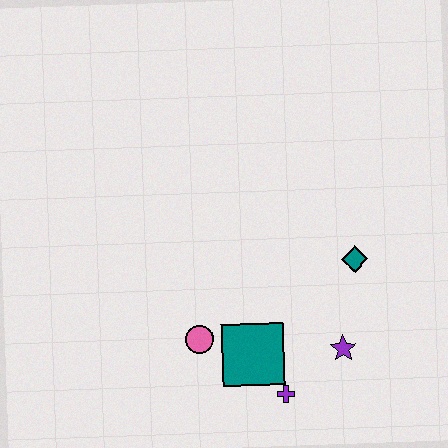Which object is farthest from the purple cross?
The teal diamond is farthest from the purple cross.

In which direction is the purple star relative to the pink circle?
The purple star is to the right of the pink circle.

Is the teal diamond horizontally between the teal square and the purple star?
No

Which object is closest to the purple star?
The purple cross is closest to the purple star.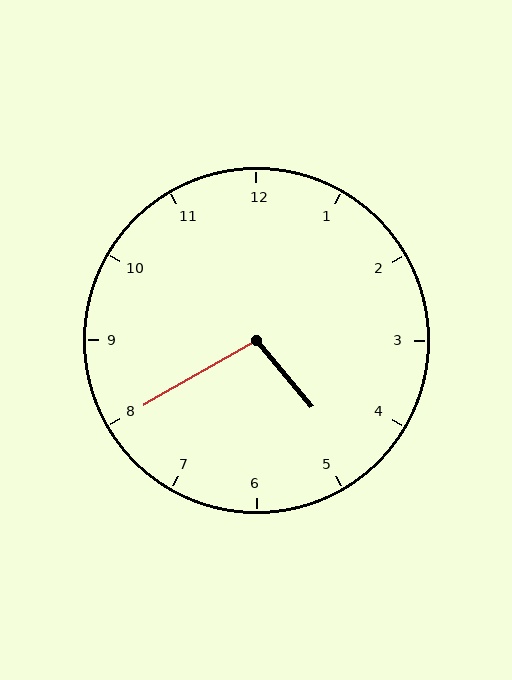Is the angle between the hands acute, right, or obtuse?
It is obtuse.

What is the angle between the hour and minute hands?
Approximately 100 degrees.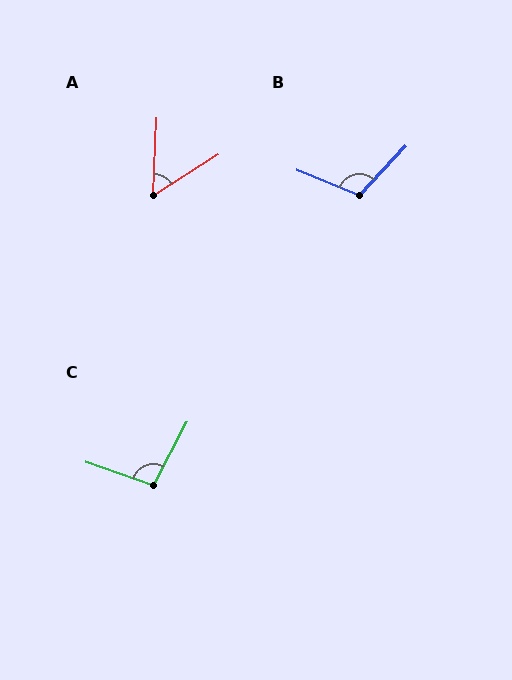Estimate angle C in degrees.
Approximately 99 degrees.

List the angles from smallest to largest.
A (55°), C (99°), B (111°).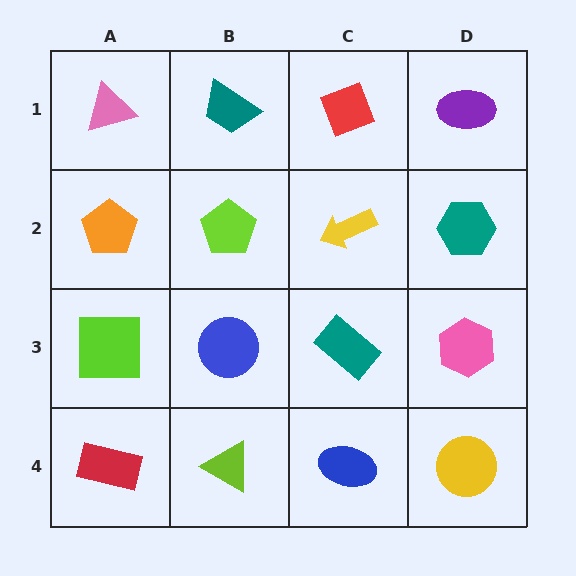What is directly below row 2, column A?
A lime square.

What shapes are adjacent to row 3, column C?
A yellow arrow (row 2, column C), a blue ellipse (row 4, column C), a blue circle (row 3, column B), a pink hexagon (row 3, column D).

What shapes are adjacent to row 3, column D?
A teal hexagon (row 2, column D), a yellow circle (row 4, column D), a teal rectangle (row 3, column C).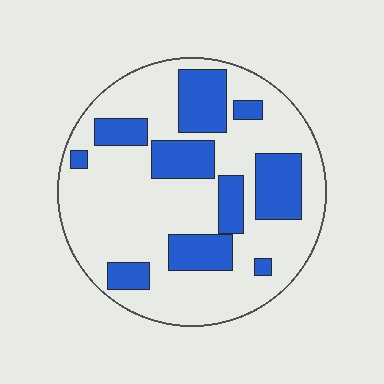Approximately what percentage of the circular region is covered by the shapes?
Approximately 30%.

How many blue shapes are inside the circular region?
10.